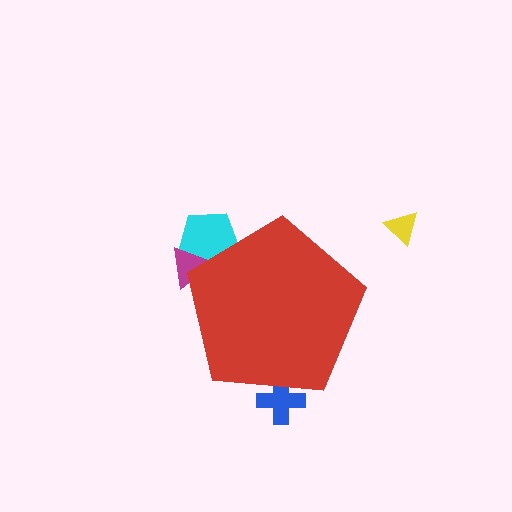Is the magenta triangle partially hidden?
Yes, the magenta triangle is partially hidden behind the red pentagon.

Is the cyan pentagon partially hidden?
Yes, the cyan pentagon is partially hidden behind the red pentagon.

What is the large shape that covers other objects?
A red pentagon.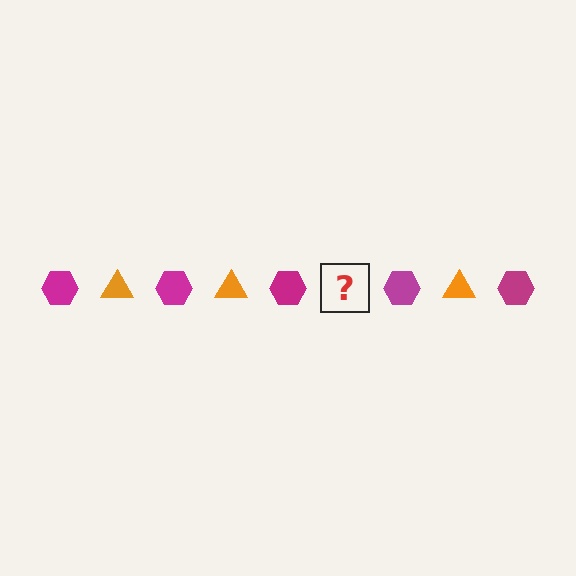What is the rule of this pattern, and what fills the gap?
The rule is that the pattern alternates between magenta hexagon and orange triangle. The gap should be filled with an orange triangle.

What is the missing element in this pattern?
The missing element is an orange triangle.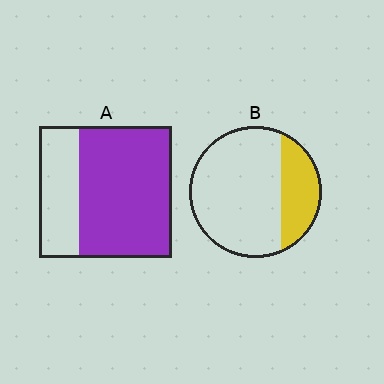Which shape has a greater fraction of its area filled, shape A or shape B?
Shape A.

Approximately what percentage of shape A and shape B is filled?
A is approximately 70% and B is approximately 25%.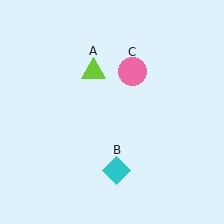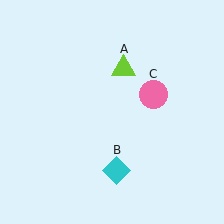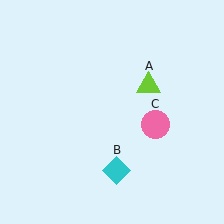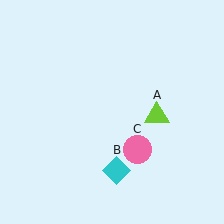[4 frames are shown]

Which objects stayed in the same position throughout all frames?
Cyan diamond (object B) remained stationary.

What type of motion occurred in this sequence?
The lime triangle (object A), pink circle (object C) rotated clockwise around the center of the scene.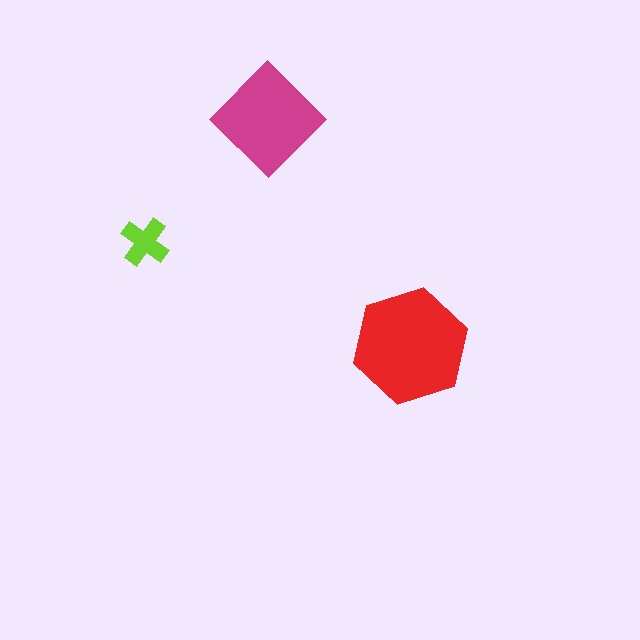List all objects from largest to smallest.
The red hexagon, the magenta diamond, the lime cross.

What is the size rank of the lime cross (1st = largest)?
3rd.